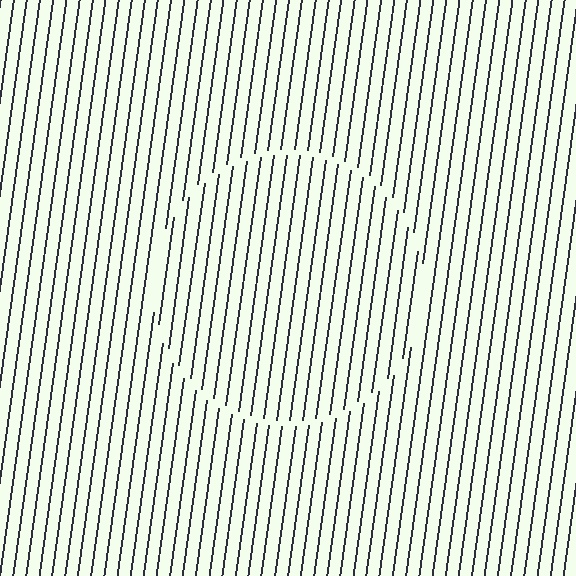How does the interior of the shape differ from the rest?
The interior of the shape contains the same grating, shifted by half a period — the contour is defined by the phase discontinuity where line-ends from the inner and outer gratings abut.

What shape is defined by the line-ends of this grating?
An illusory circle. The interior of the shape contains the same grating, shifted by half a period — the contour is defined by the phase discontinuity where line-ends from the inner and outer gratings abut.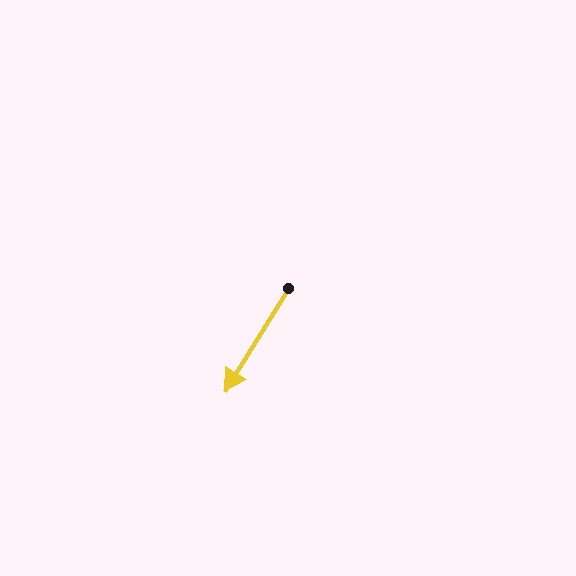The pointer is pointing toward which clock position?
Roughly 7 o'clock.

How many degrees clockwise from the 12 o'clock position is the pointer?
Approximately 212 degrees.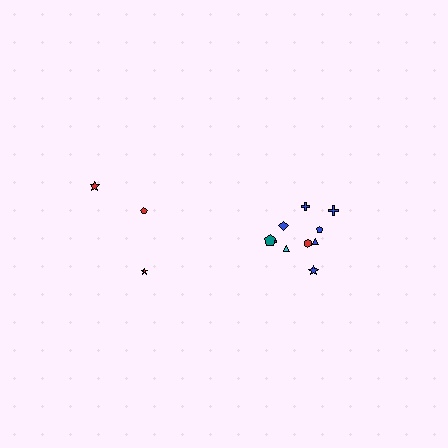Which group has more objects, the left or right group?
The right group.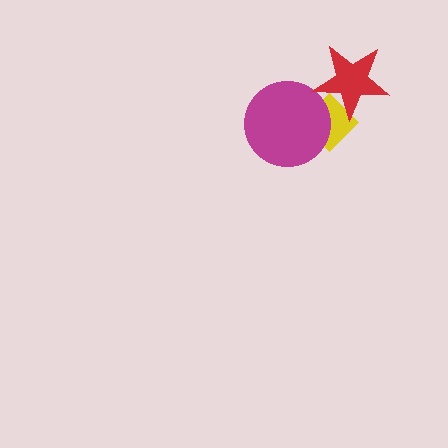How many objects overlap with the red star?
1 object overlaps with the red star.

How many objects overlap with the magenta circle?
1 object overlaps with the magenta circle.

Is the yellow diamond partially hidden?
Yes, it is partially covered by another shape.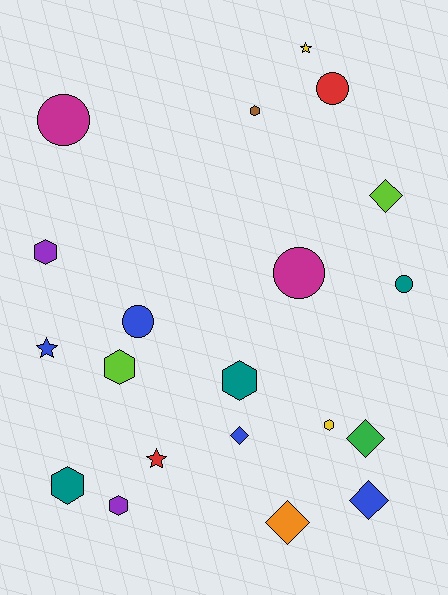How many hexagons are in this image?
There are 7 hexagons.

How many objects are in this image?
There are 20 objects.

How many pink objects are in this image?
There are no pink objects.